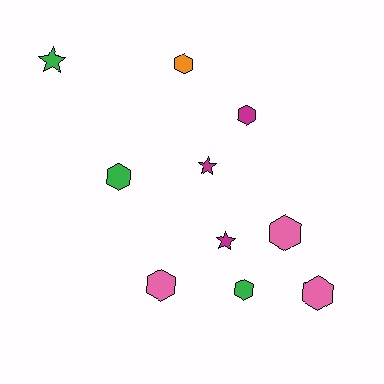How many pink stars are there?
There are no pink stars.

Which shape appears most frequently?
Hexagon, with 7 objects.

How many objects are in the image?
There are 10 objects.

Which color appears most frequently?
Pink, with 3 objects.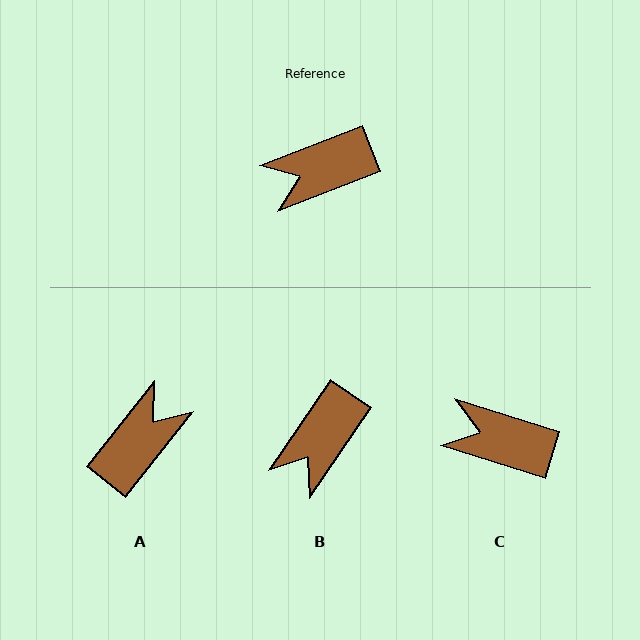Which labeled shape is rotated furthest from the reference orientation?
A, about 150 degrees away.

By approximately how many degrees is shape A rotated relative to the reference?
Approximately 150 degrees clockwise.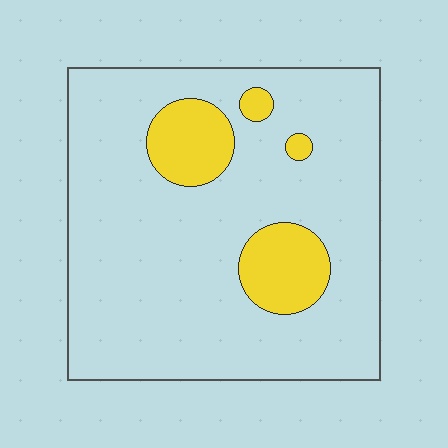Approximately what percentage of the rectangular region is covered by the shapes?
Approximately 15%.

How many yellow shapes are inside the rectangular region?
4.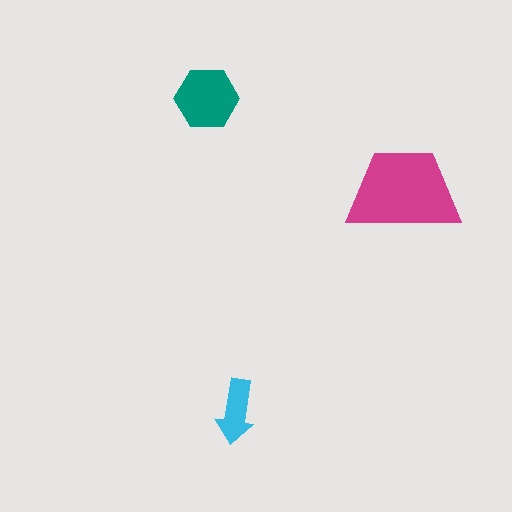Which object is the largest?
The magenta trapezoid.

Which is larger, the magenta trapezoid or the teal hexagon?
The magenta trapezoid.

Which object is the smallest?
The cyan arrow.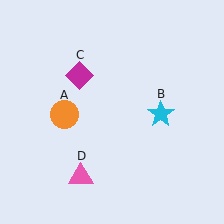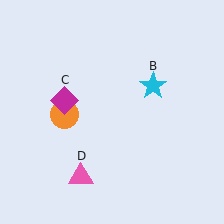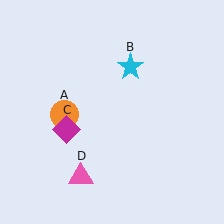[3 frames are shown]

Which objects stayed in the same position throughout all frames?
Orange circle (object A) and pink triangle (object D) remained stationary.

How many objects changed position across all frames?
2 objects changed position: cyan star (object B), magenta diamond (object C).